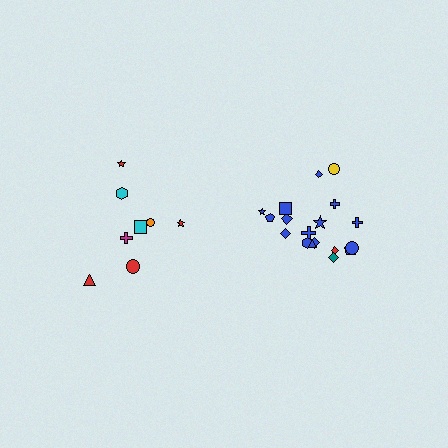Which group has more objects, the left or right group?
The right group.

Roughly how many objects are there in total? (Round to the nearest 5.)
Roughly 25 objects in total.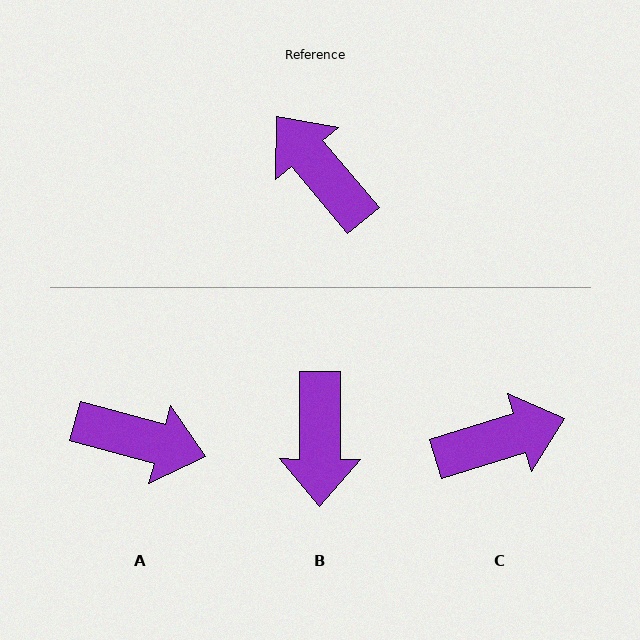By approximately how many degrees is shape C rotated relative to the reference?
Approximately 112 degrees clockwise.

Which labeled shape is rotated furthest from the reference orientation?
A, about 146 degrees away.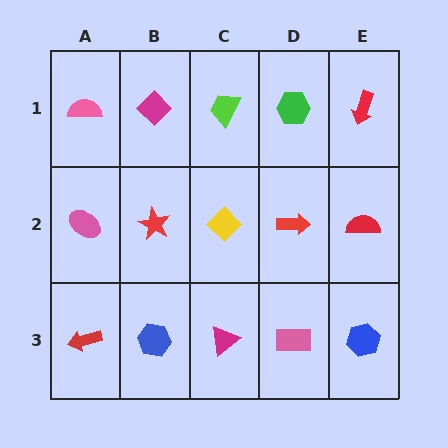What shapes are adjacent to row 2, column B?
A magenta diamond (row 1, column B), a blue hexagon (row 3, column B), a pink ellipse (row 2, column A), a yellow diamond (row 2, column C).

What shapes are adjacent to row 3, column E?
A red semicircle (row 2, column E), a pink rectangle (row 3, column D).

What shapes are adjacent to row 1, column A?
A pink ellipse (row 2, column A), a magenta diamond (row 1, column B).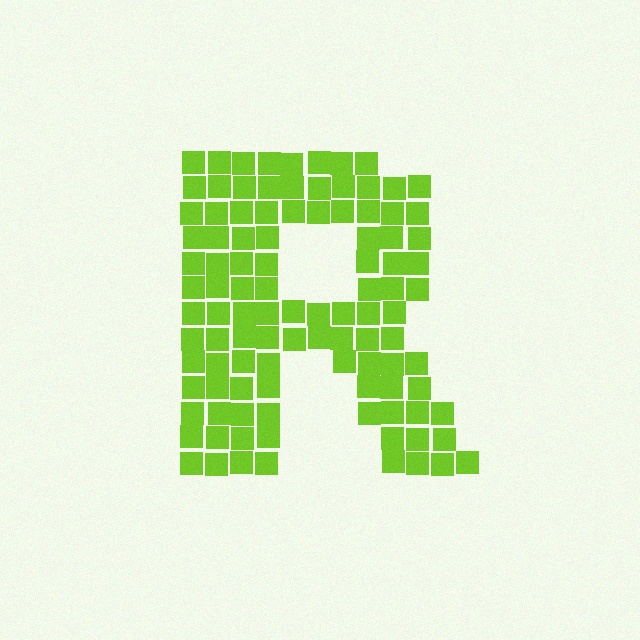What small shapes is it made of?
It is made of small squares.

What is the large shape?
The large shape is the letter R.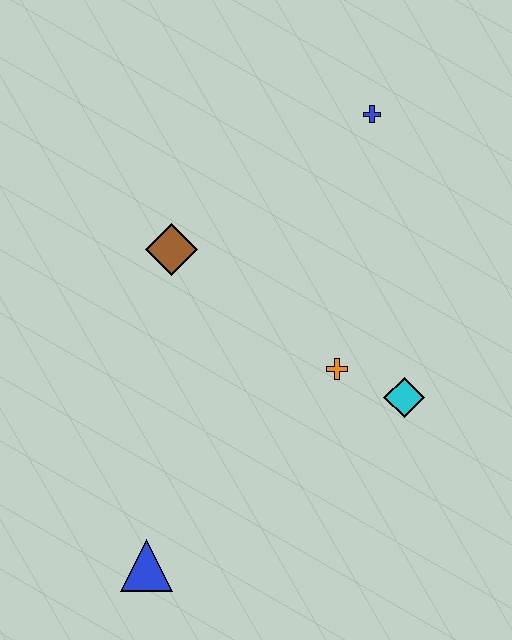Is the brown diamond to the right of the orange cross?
No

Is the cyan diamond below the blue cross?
Yes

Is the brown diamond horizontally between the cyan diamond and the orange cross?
No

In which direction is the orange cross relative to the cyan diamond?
The orange cross is to the left of the cyan diamond.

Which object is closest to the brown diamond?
The orange cross is closest to the brown diamond.